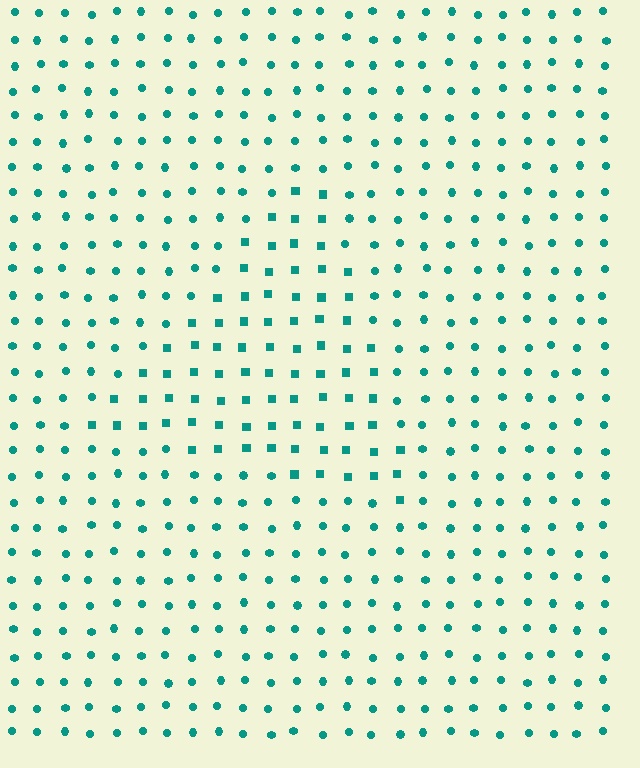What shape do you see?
I see a triangle.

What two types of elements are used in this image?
The image uses squares inside the triangle region and circles outside it.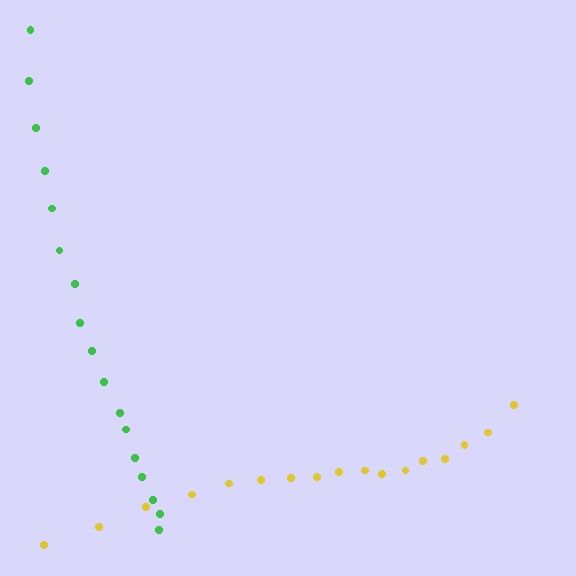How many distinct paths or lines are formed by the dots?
There are 2 distinct paths.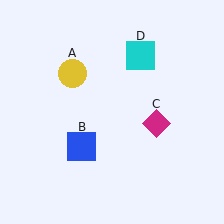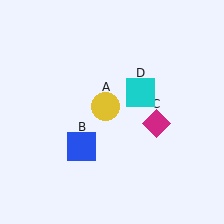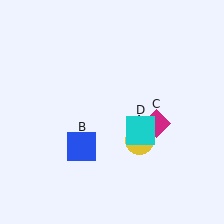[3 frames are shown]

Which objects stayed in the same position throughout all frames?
Blue square (object B) and magenta diamond (object C) remained stationary.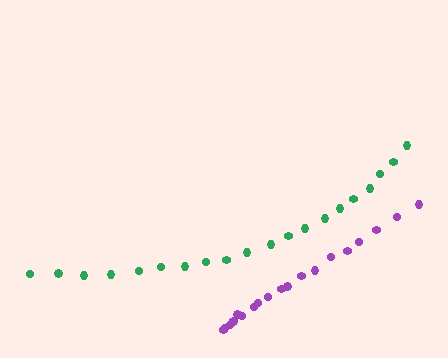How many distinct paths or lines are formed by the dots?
There are 2 distinct paths.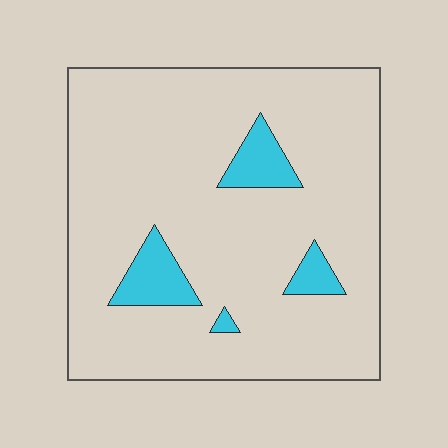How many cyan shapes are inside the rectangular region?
4.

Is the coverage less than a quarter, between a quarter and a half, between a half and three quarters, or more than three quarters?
Less than a quarter.